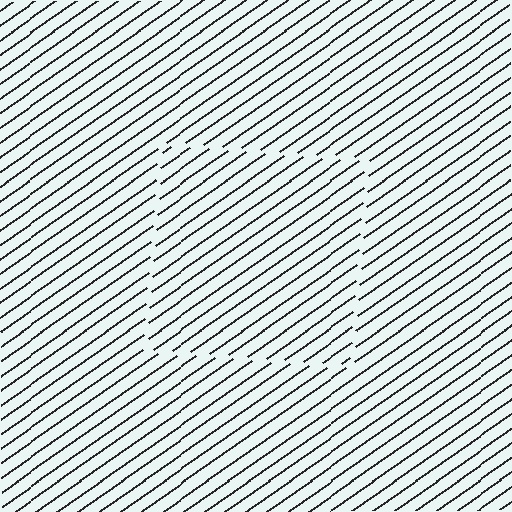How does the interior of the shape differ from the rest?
The interior of the shape contains the same grating, shifted by half a period — the contour is defined by the phase discontinuity where line-ends from the inner and outer gratings abut.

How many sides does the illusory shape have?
4 sides — the line-ends trace a square.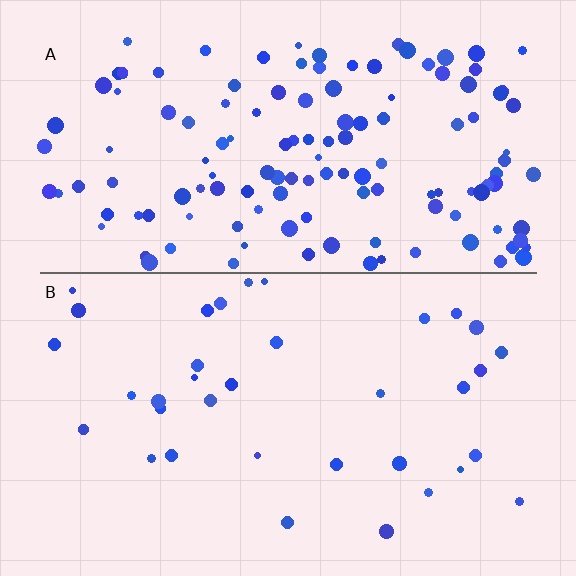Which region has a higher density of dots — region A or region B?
A (the top).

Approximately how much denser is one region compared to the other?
Approximately 3.8× — region A over region B.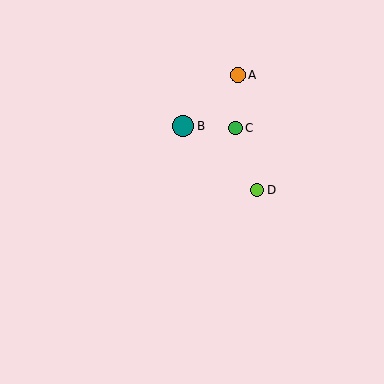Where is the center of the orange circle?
The center of the orange circle is at (238, 75).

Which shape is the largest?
The teal circle (labeled B) is the largest.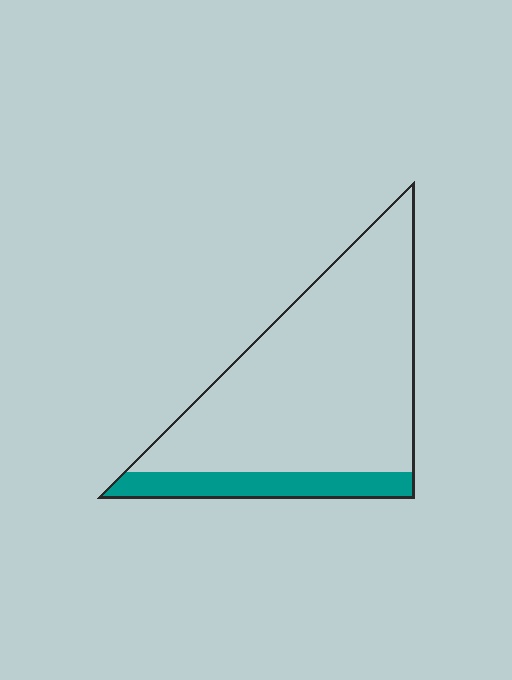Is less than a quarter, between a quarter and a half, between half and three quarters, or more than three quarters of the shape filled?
Less than a quarter.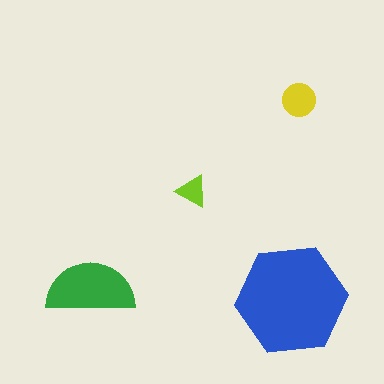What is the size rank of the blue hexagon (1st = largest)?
1st.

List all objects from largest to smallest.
The blue hexagon, the green semicircle, the yellow circle, the lime triangle.